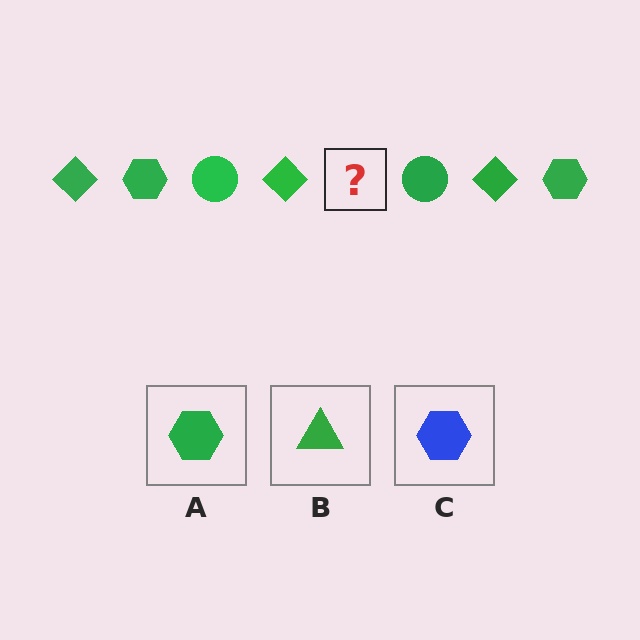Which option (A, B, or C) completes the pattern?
A.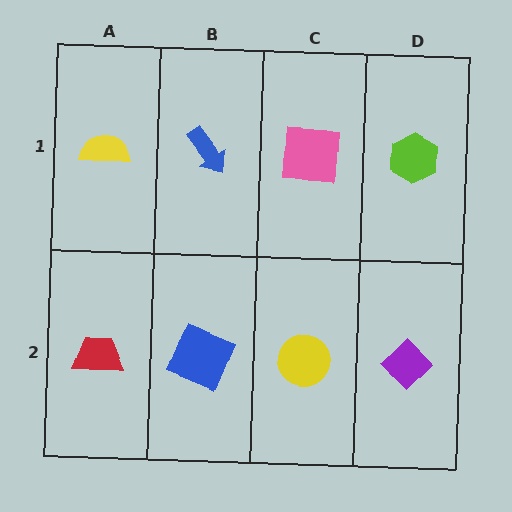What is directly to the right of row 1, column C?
A lime hexagon.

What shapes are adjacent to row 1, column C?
A yellow circle (row 2, column C), a blue arrow (row 1, column B), a lime hexagon (row 1, column D).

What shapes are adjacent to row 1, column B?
A blue square (row 2, column B), a yellow semicircle (row 1, column A), a pink square (row 1, column C).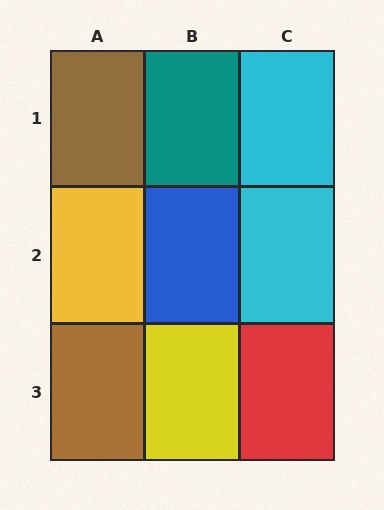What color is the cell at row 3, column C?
Red.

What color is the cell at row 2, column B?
Blue.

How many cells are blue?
1 cell is blue.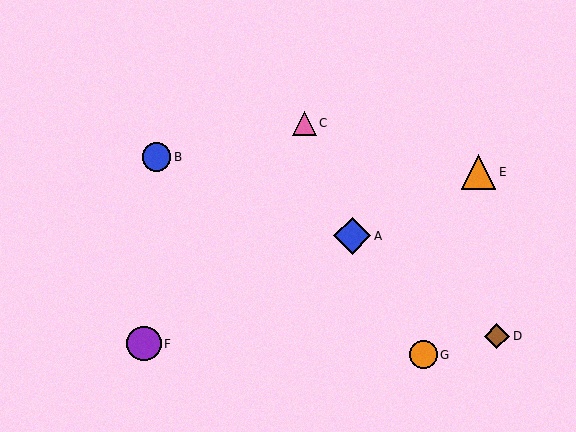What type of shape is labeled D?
Shape D is a brown diamond.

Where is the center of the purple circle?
The center of the purple circle is at (144, 344).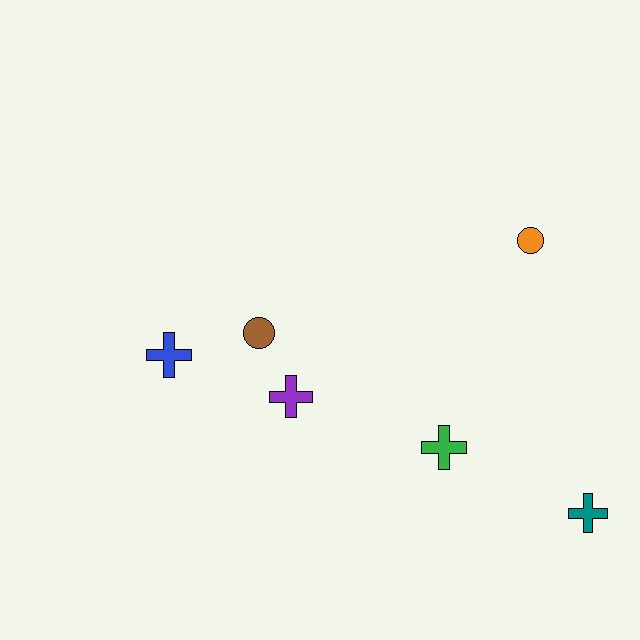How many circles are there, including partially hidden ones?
There are 2 circles.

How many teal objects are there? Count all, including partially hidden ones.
There is 1 teal object.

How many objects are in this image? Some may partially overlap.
There are 6 objects.